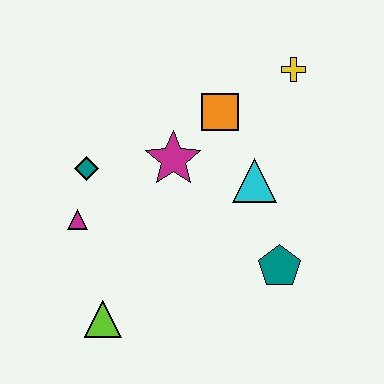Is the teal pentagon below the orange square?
Yes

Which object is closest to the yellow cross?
The orange square is closest to the yellow cross.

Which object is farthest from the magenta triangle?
The yellow cross is farthest from the magenta triangle.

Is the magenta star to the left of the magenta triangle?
No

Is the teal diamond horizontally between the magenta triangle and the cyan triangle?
Yes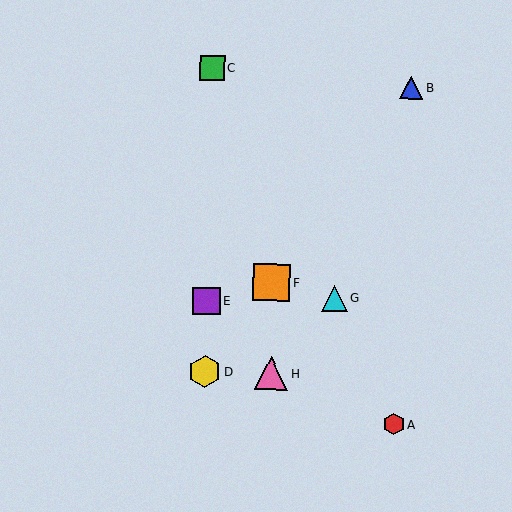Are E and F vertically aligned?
No, E is at x≈207 and F is at x≈272.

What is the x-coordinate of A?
Object A is at x≈394.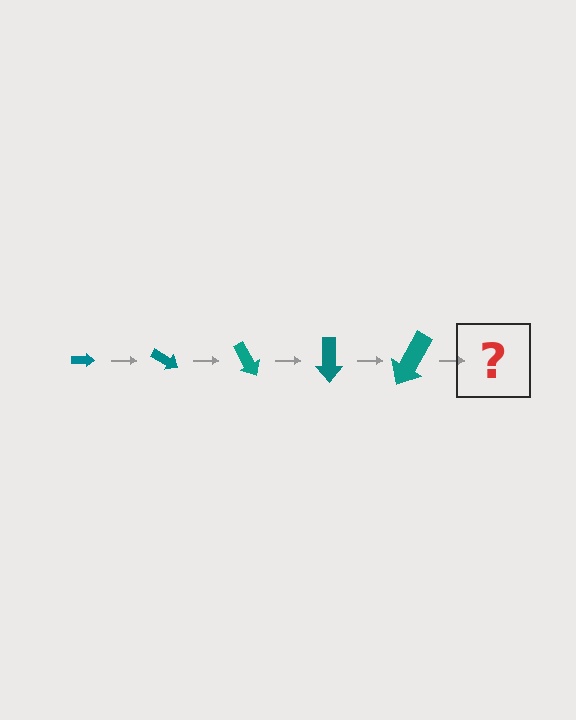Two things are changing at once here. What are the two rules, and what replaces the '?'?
The two rules are that the arrow grows larger each step and it rotates 30 degrees each step. The '?' should be an arrow, larger than the previous one and rotated 150 degrees from the start.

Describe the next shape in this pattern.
It should be an arrow, larger than the previous one and rotated 150 degrees from the start.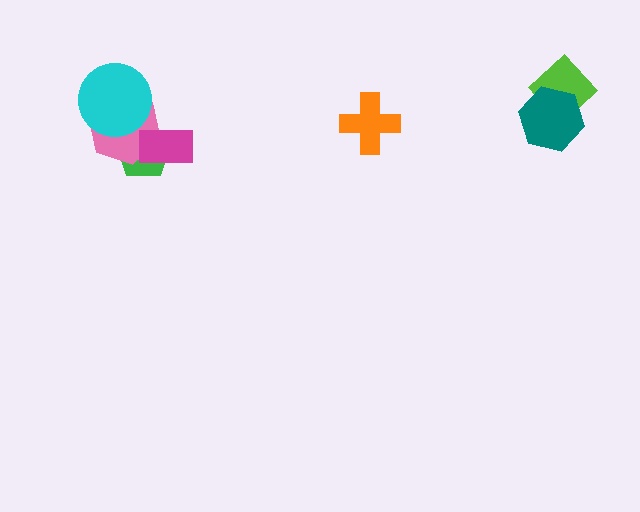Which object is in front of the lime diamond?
The teal hexagon is in front of the lime diamond.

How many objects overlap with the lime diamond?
1 object overlaps with the lime diamond.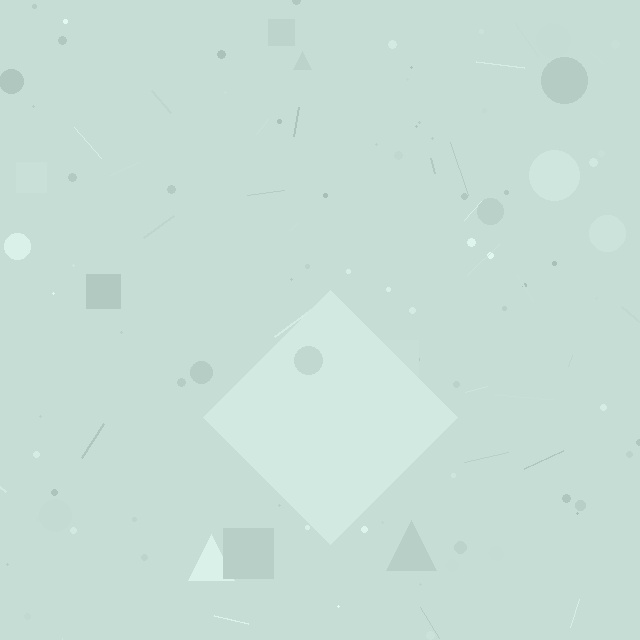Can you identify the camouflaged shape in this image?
The camouflaged shape is a diamond.